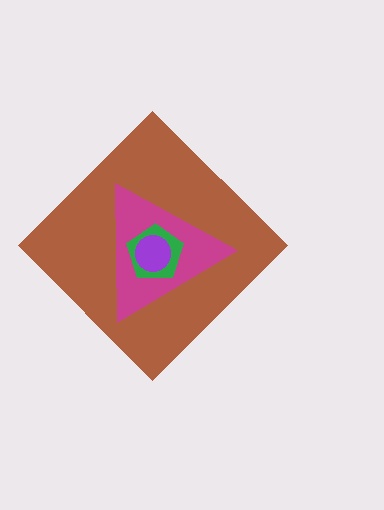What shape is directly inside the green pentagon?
The purple circle.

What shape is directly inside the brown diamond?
The magenta triangle.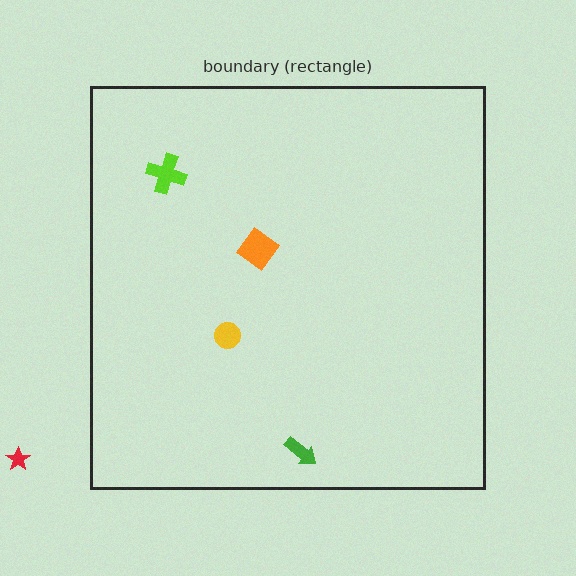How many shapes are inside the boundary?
4 inside, 1 outside.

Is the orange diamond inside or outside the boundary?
Inside.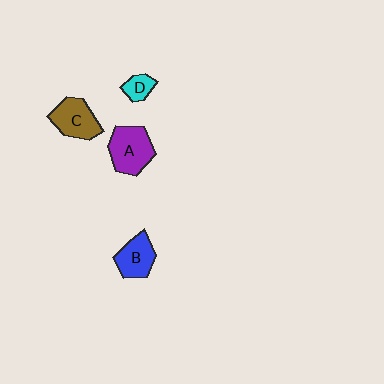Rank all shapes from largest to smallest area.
From largest to smallest: A (purple), C (brown), B (blue), D (cyan).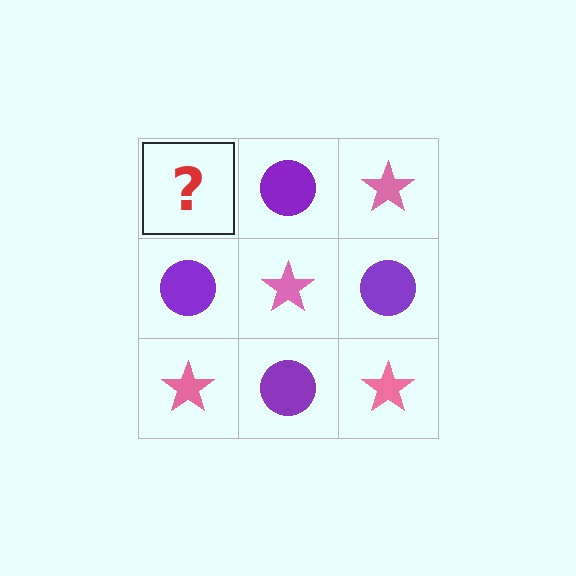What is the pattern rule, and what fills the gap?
The rule is that it alternates pink star and purple circle in a checkerboard pattern. The gap should be filled with a pink star.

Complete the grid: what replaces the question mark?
The question mark should be replaced with a pink star.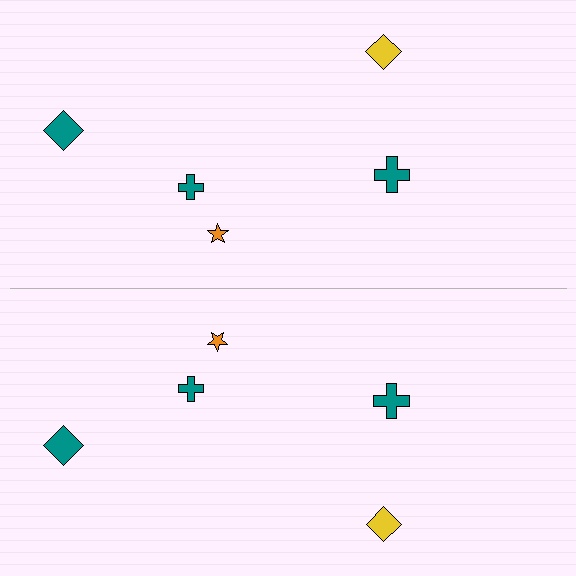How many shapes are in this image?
There are 10 shapes in this image.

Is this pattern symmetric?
Yes, this pattern has bilateral (reflection) symmetry.